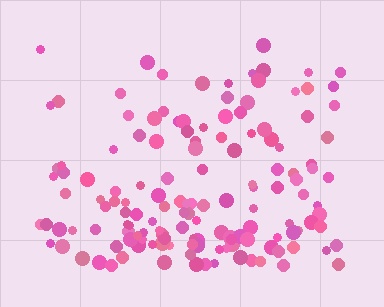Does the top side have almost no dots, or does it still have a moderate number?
Still a moderate number, just noticeably fewer than the bottom.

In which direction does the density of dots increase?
From top to bottom, with the bottom side densest.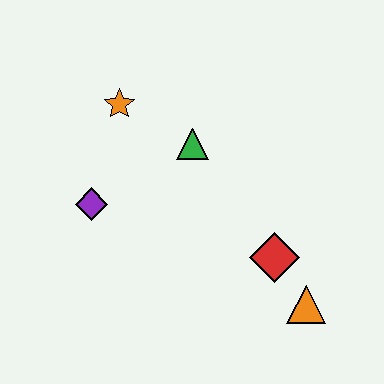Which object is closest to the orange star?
The green triangle is closest to the orange star.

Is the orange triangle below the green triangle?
Yes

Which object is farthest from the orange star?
The orange triangle is farthest from the orange star.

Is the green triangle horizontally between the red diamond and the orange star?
Yes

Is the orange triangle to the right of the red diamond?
Yes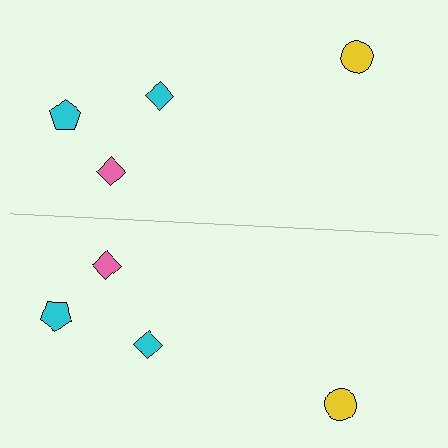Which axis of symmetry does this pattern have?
The pattern has a horizontal axis of symmetry running through the center of the image.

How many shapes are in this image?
There are 8 shapes in this image.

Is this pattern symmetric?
Yes, this pattern has bilateral (reflection) symmetry.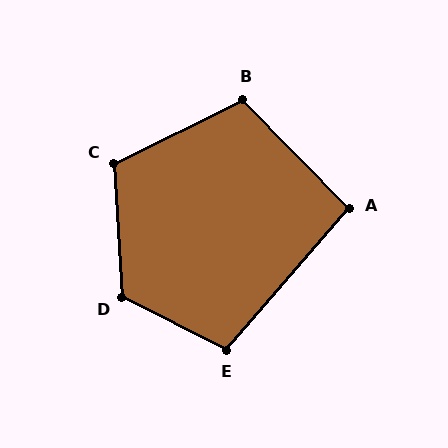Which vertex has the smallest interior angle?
A, at approximately 95 degrees.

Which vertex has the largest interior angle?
D, at approximately 120 degrees.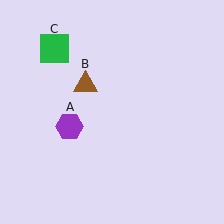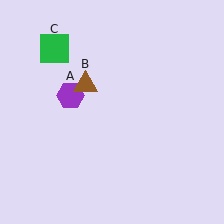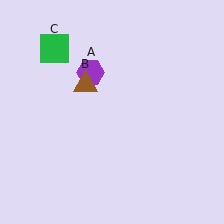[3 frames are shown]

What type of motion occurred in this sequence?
The purple hexagon (object A) rotated clockwise around the center of the scene.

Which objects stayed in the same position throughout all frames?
Brown triangle (object B) and green square (object C) remained stationary.